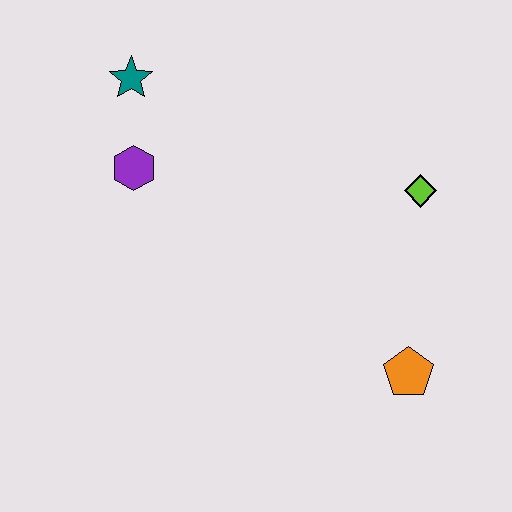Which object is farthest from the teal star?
The orange pentagon is farthest from the teal star.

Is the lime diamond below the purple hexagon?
Yes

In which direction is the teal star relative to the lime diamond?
The teal star is to the left of the lime diamond.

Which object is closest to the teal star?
The purple hexagon is closest to the teal star.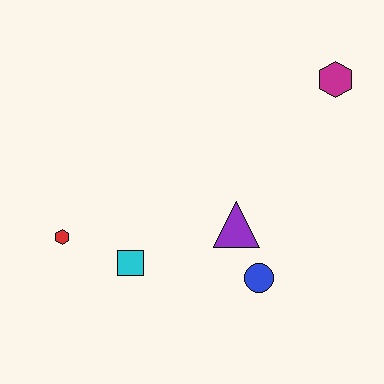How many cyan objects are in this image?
There is 1 cyan object.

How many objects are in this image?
There are 5 objects.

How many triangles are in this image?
There is 1 triangle.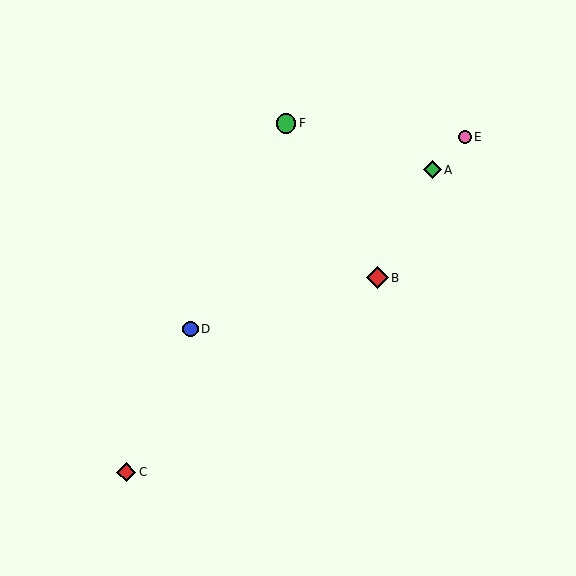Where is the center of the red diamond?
The center of the red diamond is at (377, 278).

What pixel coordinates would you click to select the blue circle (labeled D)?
Click at (190, 329) to select the blue circle D.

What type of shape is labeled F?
Shape F is a green circle.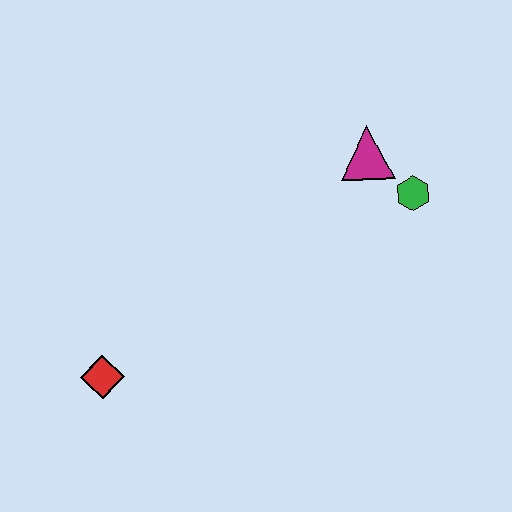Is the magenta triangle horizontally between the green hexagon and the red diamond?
Yes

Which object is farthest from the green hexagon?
The red diamond is farthest from the green hexagon.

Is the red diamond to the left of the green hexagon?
Yes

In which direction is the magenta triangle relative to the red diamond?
The magenta triangle is to the right of the red diamond.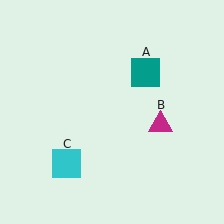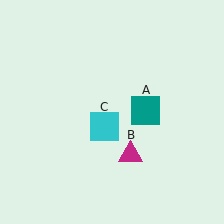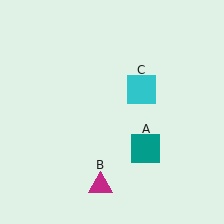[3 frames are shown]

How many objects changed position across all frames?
3 objects changed position: teal square (object A), magenta triangle (object B), cyan square (object C).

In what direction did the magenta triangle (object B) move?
The magenta triangle (object B) moved down and to the left.